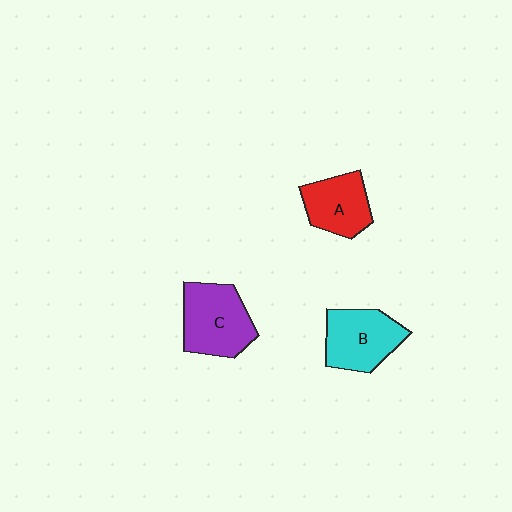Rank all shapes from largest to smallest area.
From largest to smallest: C (purple), B (cyan), A (red).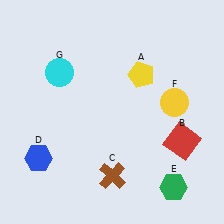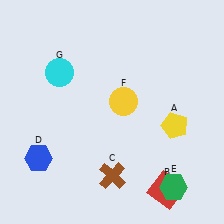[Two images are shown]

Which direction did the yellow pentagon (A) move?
The yellow pentagon (A) moved down.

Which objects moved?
The objects that moved are: the yellow pentagon (A), the red square (B), the yellow circle (F).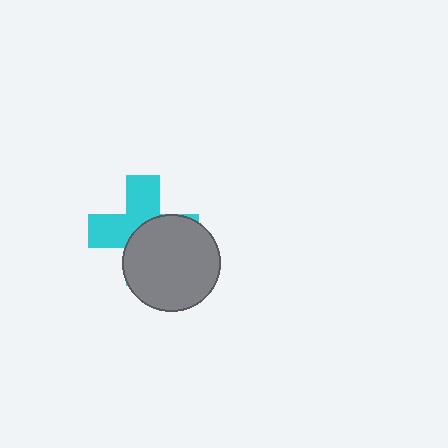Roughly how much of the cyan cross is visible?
About half of it is visible (roughly 49%).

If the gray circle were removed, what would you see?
You would see the complete cyan cross.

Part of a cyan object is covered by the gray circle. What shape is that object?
It is a cross.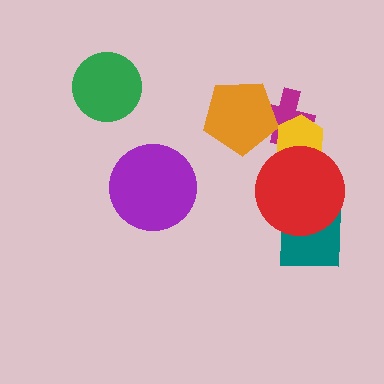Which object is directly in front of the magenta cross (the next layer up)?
The orange pentagon is directly in front of the magenta cross.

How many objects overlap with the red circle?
2 objects overlap with the red circle.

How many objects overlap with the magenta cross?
2 objects overlap with the magenta cross.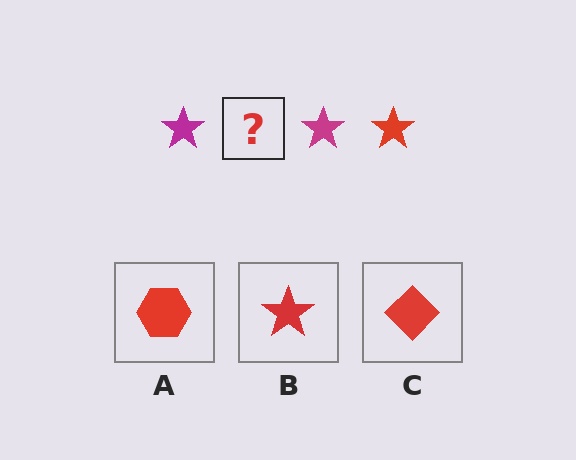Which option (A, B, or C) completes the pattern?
B.